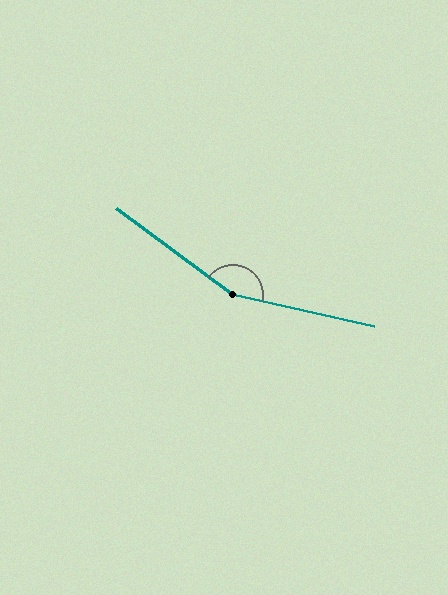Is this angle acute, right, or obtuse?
It is obtuse.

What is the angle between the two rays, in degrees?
Approximately 156 degrees.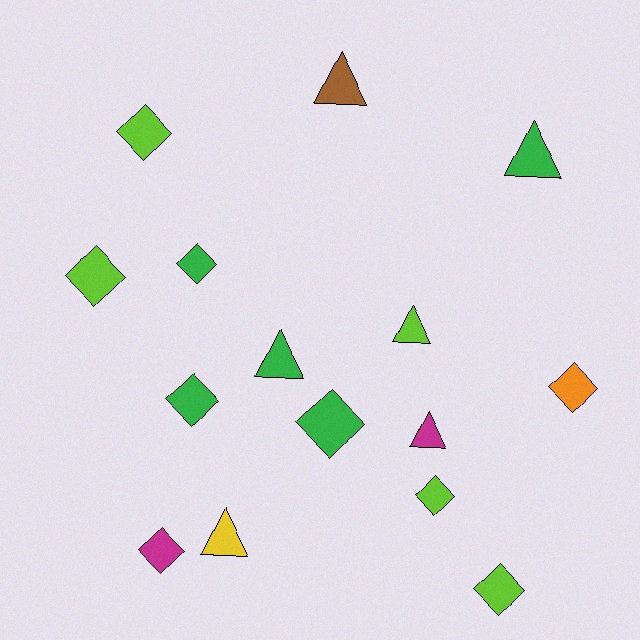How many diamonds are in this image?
There are 9 diamonds.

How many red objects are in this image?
There are no red objects.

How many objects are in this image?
There are 15 objects.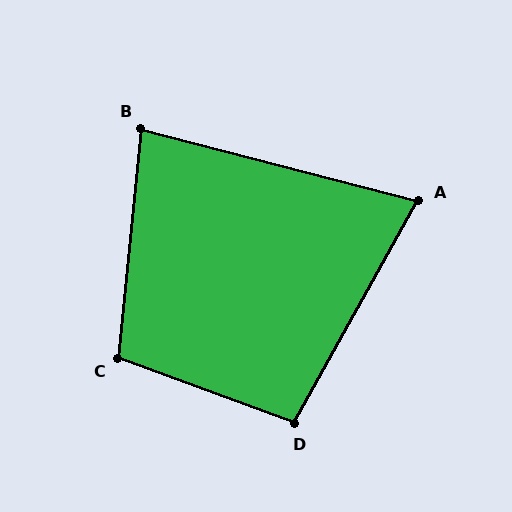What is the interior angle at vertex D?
Approximately 99 degrees (obtuse).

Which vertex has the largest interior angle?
C, at approximately 105 degrees.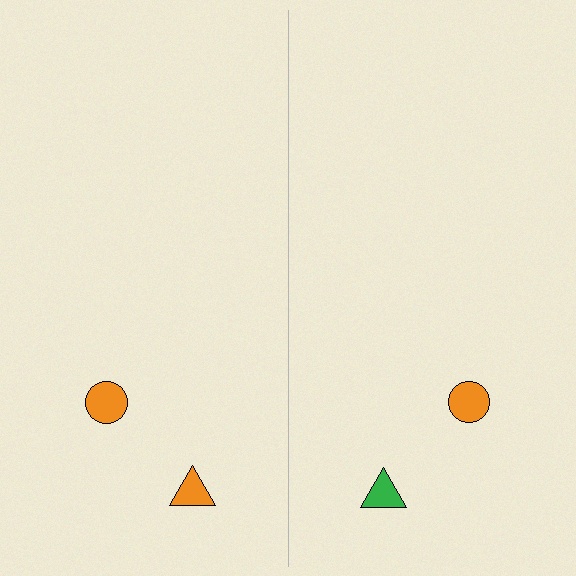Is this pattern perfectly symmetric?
No, the pattern is not perfectly symmetric. The green triangle on the right side breaks the symmetry — its mirror counterpart is orange.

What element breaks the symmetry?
The green triangle on the right side breaks the symmetry — its mirror counterpart is orange.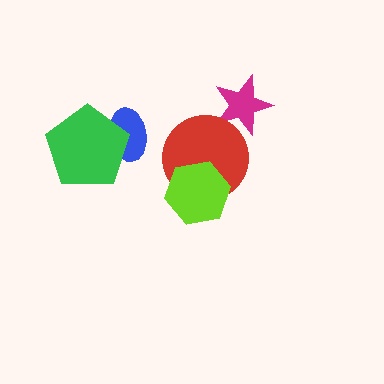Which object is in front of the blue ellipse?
The green pentagon is in front of the blue ellipse.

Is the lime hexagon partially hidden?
No, no other shape covers it.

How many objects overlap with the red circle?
2 objects overlap with the red circle.